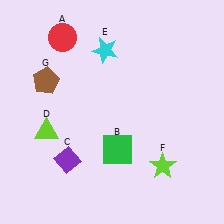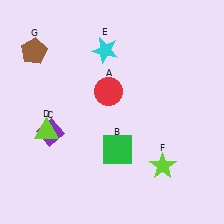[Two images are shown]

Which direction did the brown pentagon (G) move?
The brown pentagon (G) moved up.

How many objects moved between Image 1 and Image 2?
3 objects moved between the two images.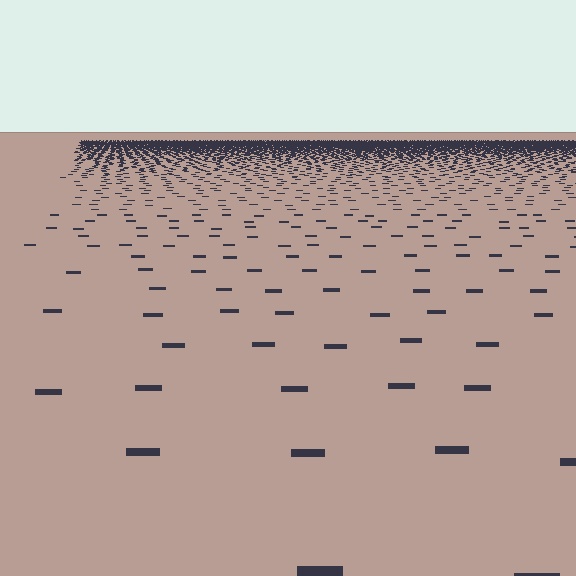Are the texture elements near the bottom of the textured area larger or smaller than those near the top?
Larger. Near the bottom, elements are closer to the viewer and appear at a bigger on-screen size.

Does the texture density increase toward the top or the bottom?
Density increases toward the top.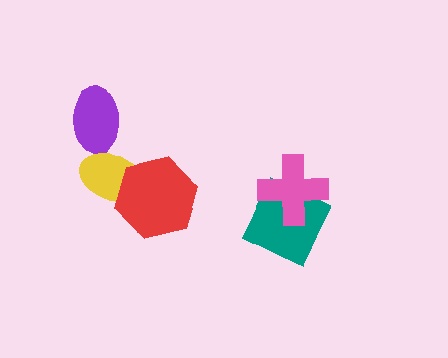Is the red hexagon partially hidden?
No, no other shape covers it.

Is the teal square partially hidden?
Yes, it is partially covered by another shape.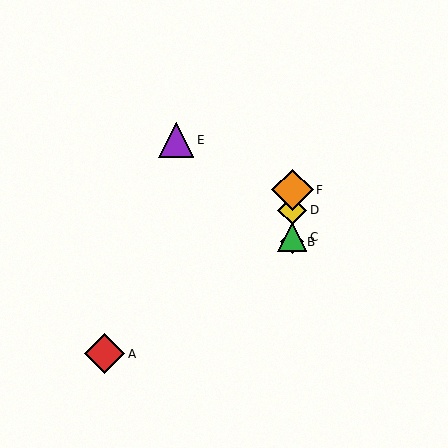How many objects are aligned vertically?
4 objects (B, C, D, F) are aligned vertically.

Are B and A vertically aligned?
No, B is at x≈292 and A is at x≈105.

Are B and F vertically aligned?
Yes, both are at x≈292.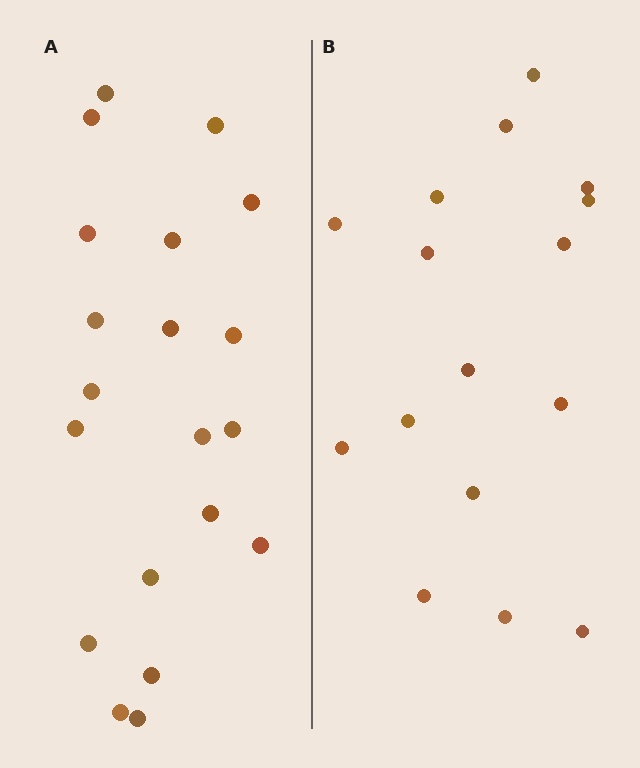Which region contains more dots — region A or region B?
Region A (the left region) has more dots.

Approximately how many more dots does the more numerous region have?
Region A has about 4 more dots than region B.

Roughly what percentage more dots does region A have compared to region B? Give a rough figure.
About 25% more.